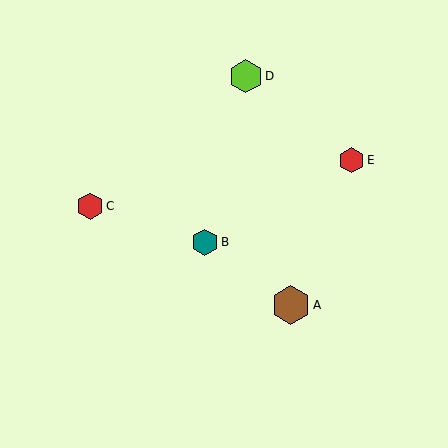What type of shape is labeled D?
Shape D is a lime hexagon.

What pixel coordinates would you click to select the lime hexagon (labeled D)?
Click at (246, 76) to select the lime hexagon D.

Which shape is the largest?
The brown hexagon (labeled A) is the largest.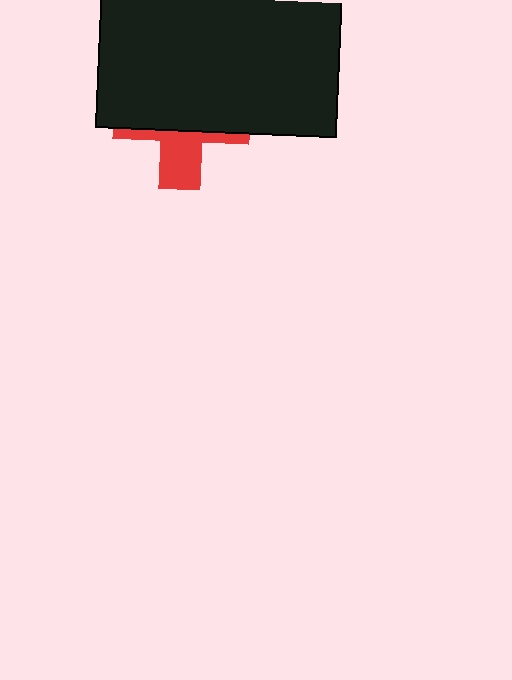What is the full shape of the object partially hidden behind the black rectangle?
The partially hidden object is a red cross.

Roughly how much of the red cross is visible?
A small part of it is visible (roughly 35%).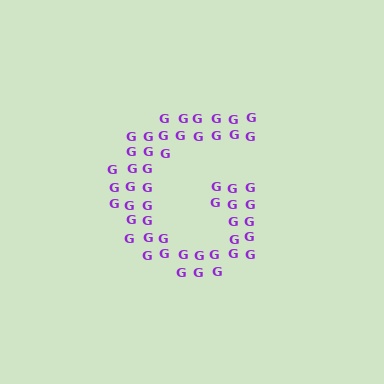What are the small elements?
The small elements are letter G's.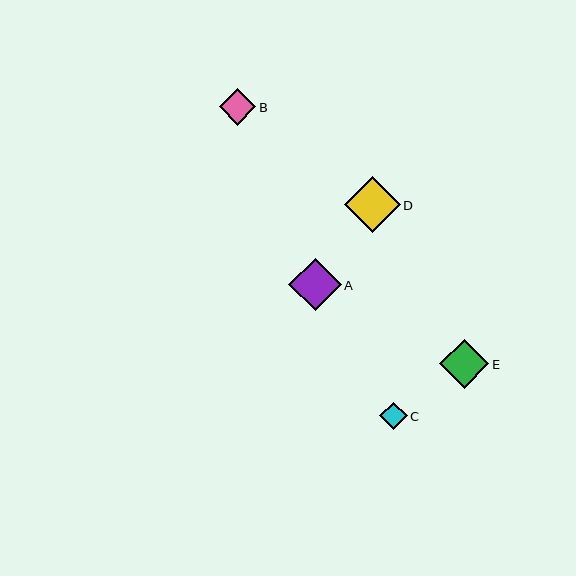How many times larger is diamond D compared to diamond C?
Diamond D is approximately 2.1 times the size of diamond C.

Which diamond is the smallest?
Diamond C is the smallest with a size of approximately 27 pixels.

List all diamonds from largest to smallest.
From largest to smallest: D, A, E, B, C.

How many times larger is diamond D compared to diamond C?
Diamond D is approximately 2.1 times the size of diamond C.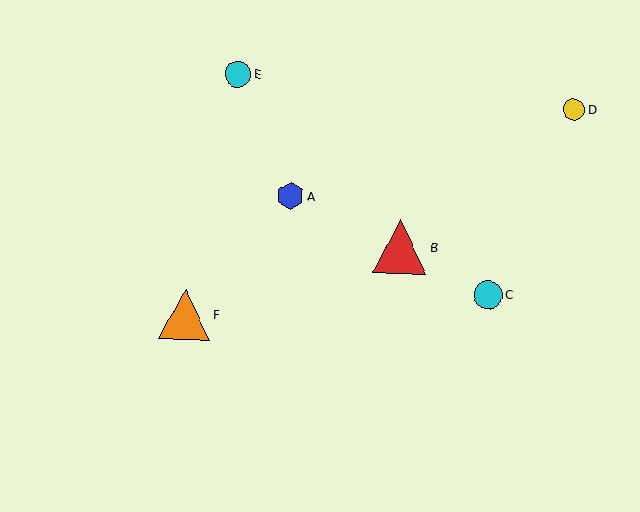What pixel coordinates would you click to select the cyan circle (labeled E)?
Click at (238, 74) to select the cyan circle E.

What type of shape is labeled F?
Shape F is an orange triangle.